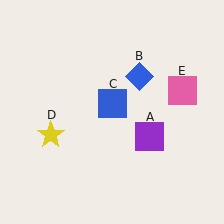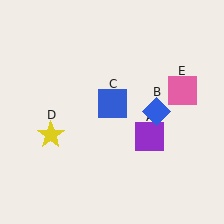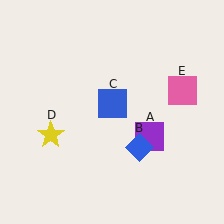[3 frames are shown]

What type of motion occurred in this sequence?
The blue diamond (object B) rotated clockwise around the center of the scene.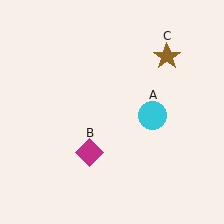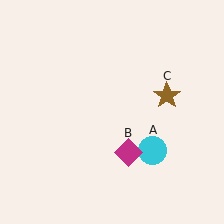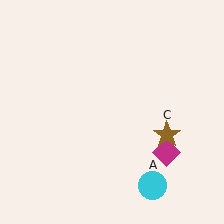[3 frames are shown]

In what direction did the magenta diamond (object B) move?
The magenta diamond (object B) moved right.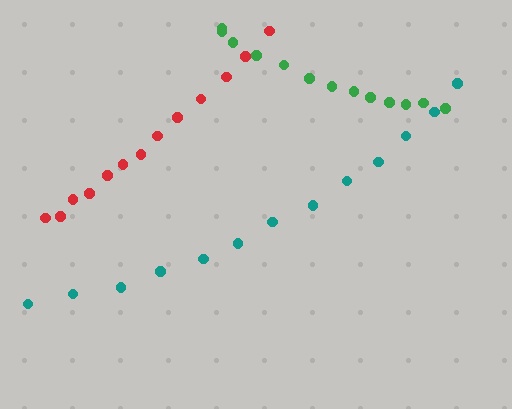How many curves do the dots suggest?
There are 3 distinct paths.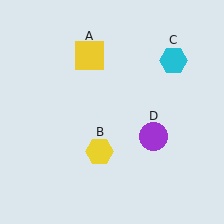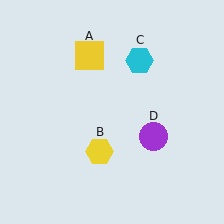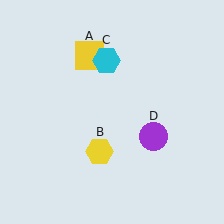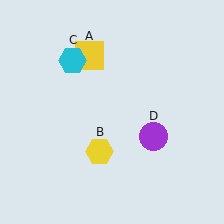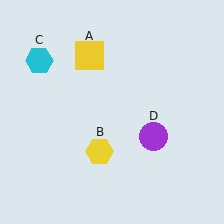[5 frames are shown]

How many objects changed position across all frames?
1 object changed position: cyan hexagon (object C).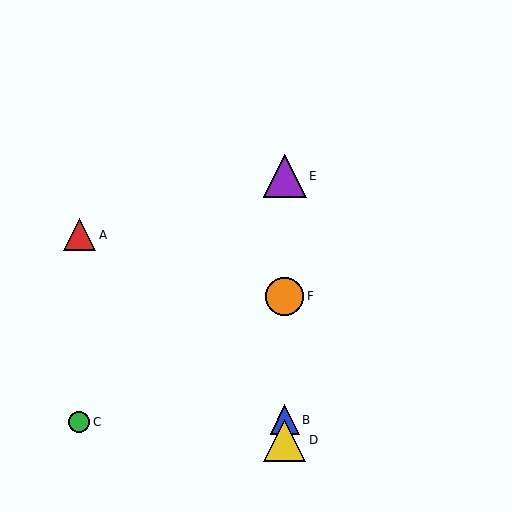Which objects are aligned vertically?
Objects B, D, E, F are aligned vertically.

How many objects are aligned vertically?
4 objects (B, D, E, F) are aligned vertically.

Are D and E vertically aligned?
Yes, both are at x≈285.